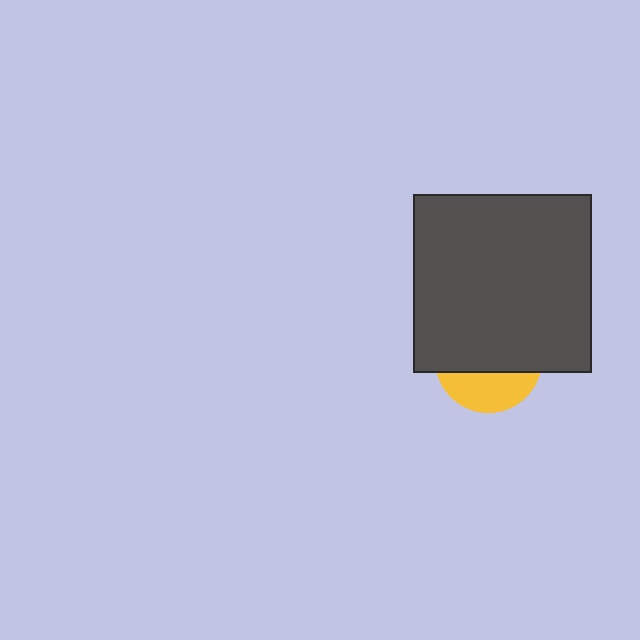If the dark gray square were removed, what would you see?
You would see the complete yellow circle.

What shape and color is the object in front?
The object in front is a dark gray square.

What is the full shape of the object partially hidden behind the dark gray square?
The partially hidden object is a yellow circle.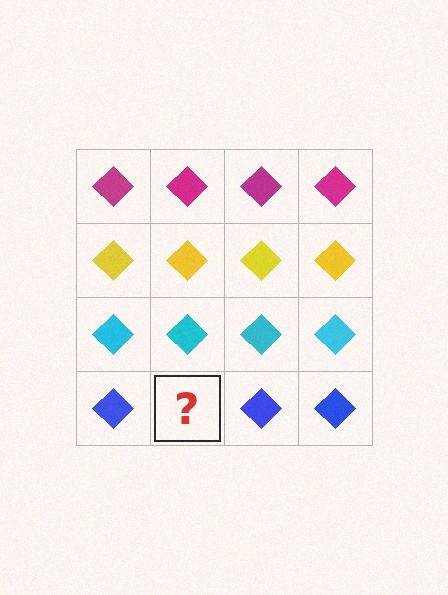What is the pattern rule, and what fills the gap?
The rule is that each row has a consistent color. The gap should be filled with a blue diamond.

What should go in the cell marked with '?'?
The missing cell should contain a blue diamond.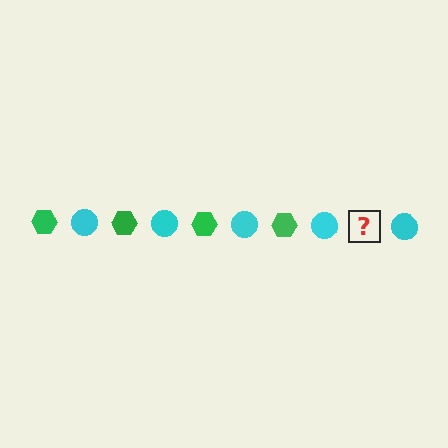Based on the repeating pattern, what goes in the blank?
The blank should be a green hexagon.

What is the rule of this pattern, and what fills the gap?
The rule is that the pattern alternates between green hexagon and cyan circle. The gap should be filled with a green hexagon.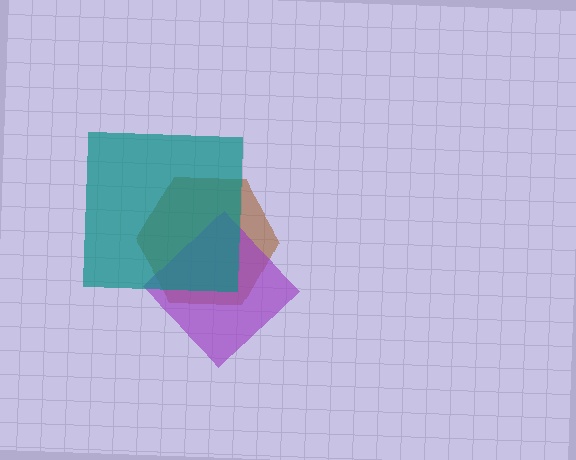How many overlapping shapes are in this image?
There are 3 overlapping shapes in the image.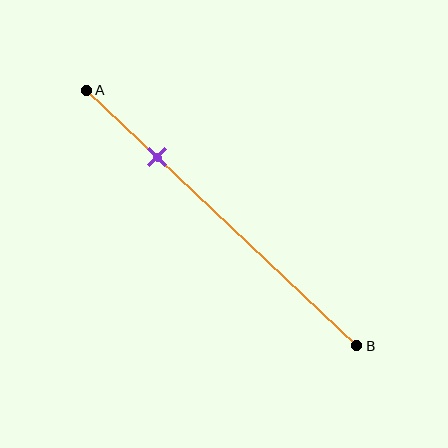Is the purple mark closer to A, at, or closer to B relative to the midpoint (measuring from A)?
The purple mark is closer to point A than the midpoint of segment AB.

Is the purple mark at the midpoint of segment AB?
No, the mark is at about 25% from A, not at the 50% midpoint.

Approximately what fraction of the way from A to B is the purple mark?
The purple mark is approximately 25% of the way from A to B.